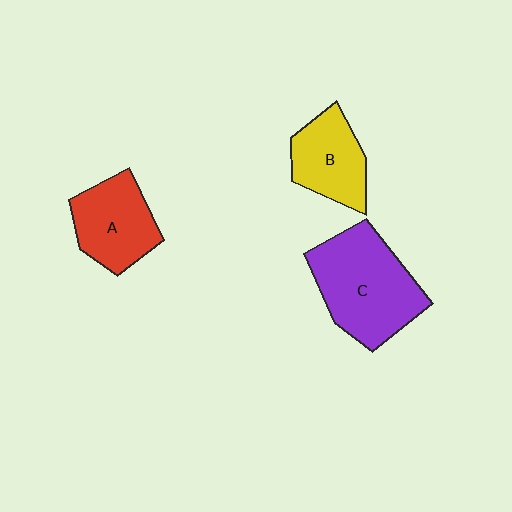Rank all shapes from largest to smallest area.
From largest to smallest: C (purple), A (red), B (yellow).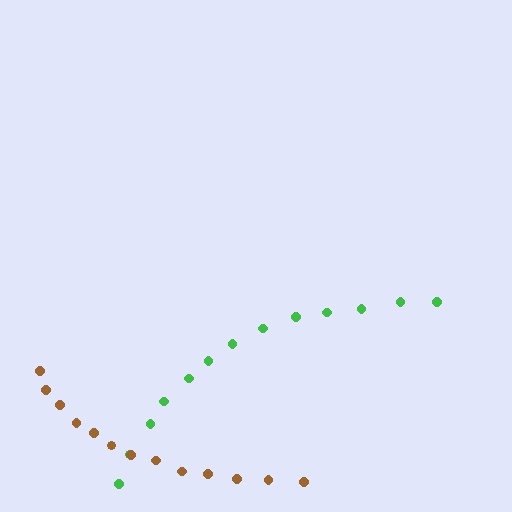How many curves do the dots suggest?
There are 2 distinct paths.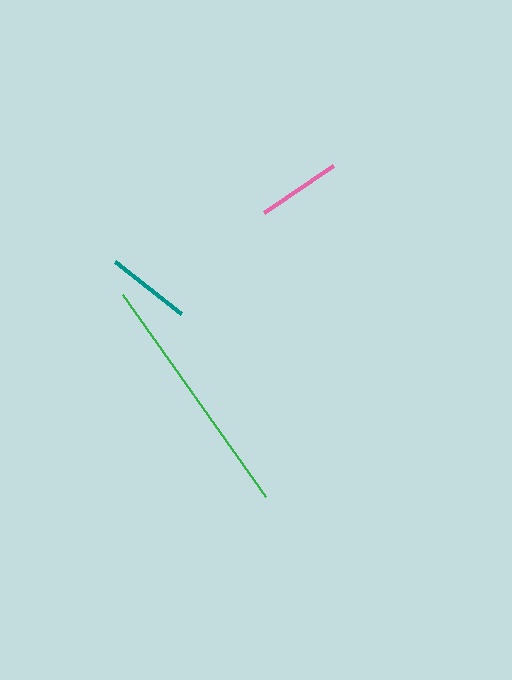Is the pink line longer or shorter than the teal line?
The pink line is longer than the teal line.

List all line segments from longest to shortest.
From longest to shortest: green, pink, teal.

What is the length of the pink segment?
The pink segment is approximately 84 pixels long.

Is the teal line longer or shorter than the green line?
The green line is longer than the teal line.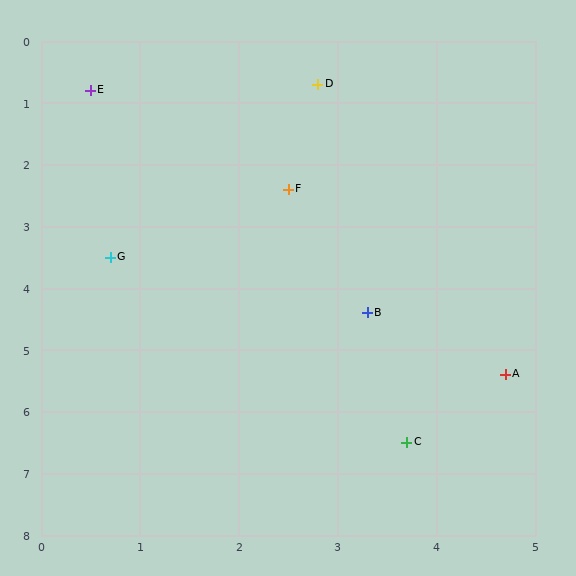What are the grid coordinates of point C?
Point C is at approximately (3.7, 6.5).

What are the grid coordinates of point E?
Point E is at approximately (0.5, 0.8).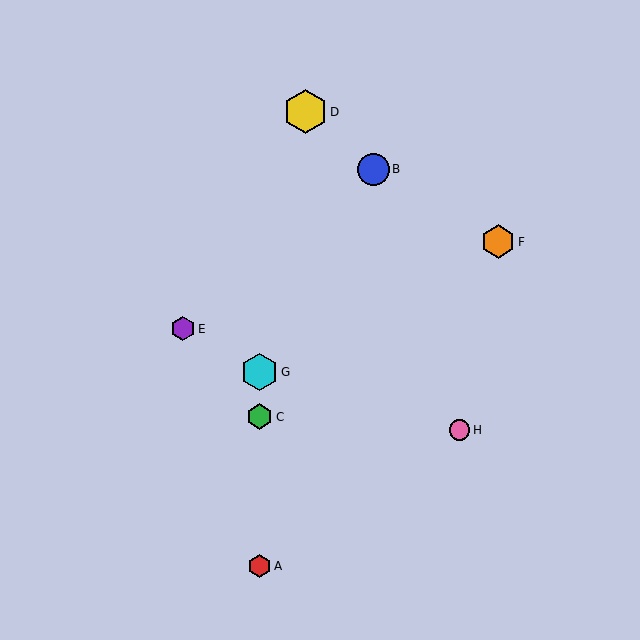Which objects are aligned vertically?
Objects A, C, G are aligned vertically.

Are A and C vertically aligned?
Yes, both are at x≈260.